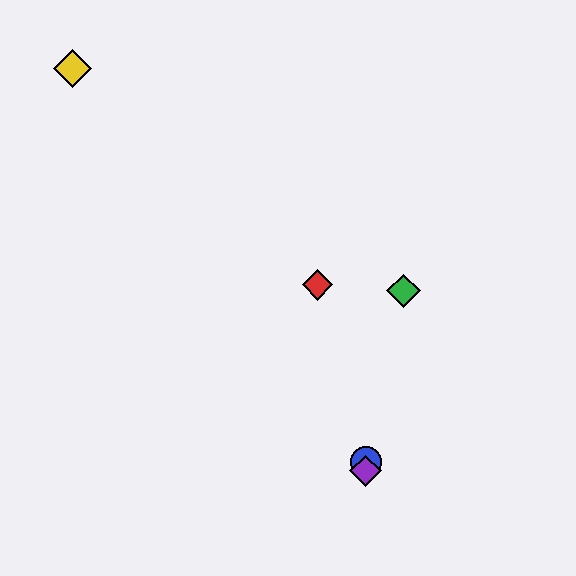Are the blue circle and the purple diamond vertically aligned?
Yes, both are at x≈366.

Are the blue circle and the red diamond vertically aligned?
No, the blue circle is at x≈366 and the red diamond is at x≈318.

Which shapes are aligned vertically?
The blue circle, the purple diamond are aligned vertically.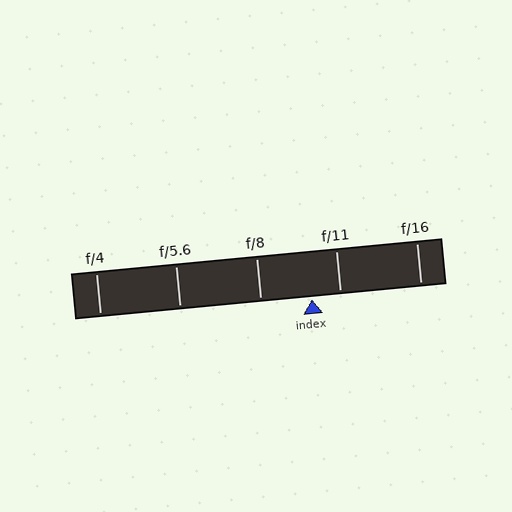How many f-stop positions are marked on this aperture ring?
There are 5 f-stop positions marked.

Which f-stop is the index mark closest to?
The index mark is closest to f/11.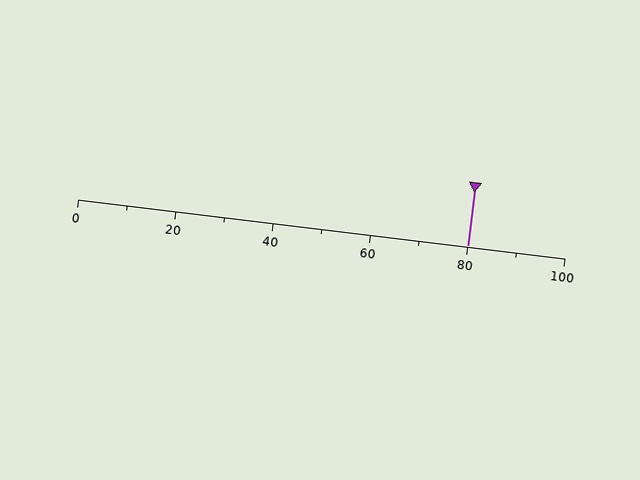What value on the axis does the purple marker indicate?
The marker indicates approximately 80.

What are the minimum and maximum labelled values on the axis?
The axis runs from 0 to 100.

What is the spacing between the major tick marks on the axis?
The major ticks are spaced 20 apart.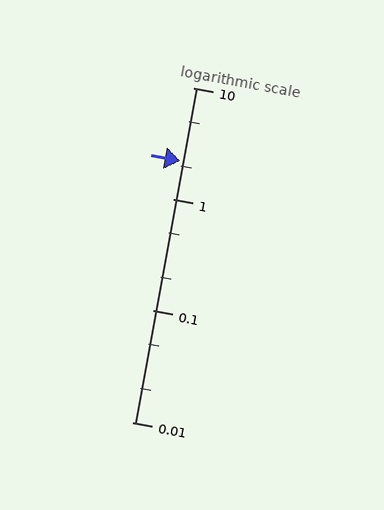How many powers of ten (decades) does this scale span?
The scale spans 3 decades, from 0.01 to 10.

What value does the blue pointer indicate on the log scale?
The pointer indicates approximately 2.2.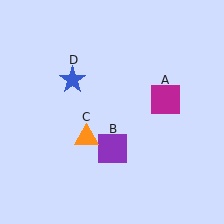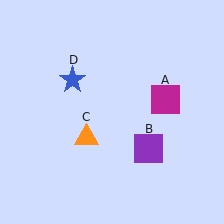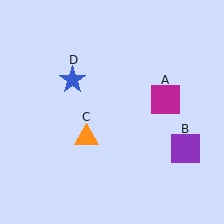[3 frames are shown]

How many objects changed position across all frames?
1 object changed position: purple square (object B).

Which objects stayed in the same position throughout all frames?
Magenta square (object A) and orange triangle (object C) and blue star (object D) remained stationary.